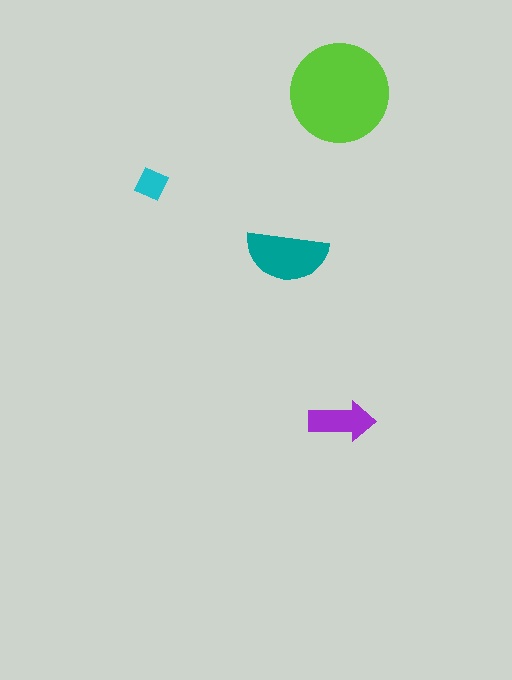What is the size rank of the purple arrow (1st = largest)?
3rd.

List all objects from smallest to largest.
The cyan diamond, the purple arrow, the teal semicircle, the lime circle.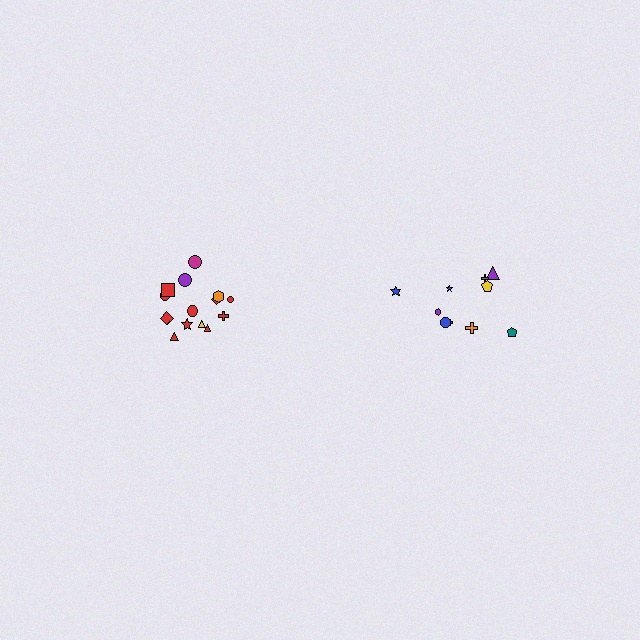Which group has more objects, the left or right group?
The left group.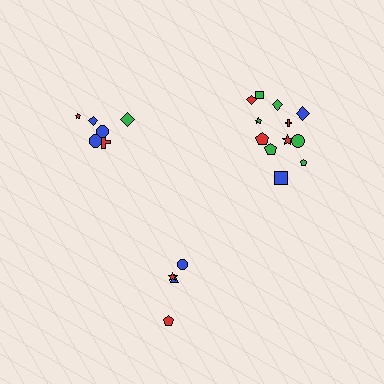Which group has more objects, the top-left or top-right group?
The top-right group.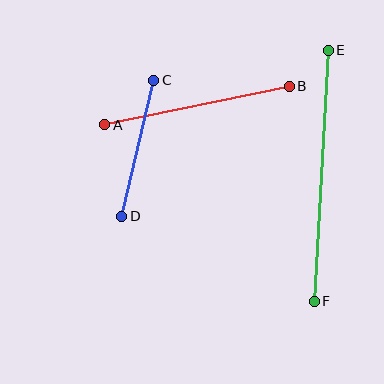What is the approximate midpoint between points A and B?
The midpoint is at approximately (197, 105) pixels.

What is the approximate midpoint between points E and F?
The midpoint is at approximately (321, 176) pixels.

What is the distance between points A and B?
The distance is approximately 188 pixels.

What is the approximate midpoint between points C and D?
The midpoint is at approximately (138, 148) pixels.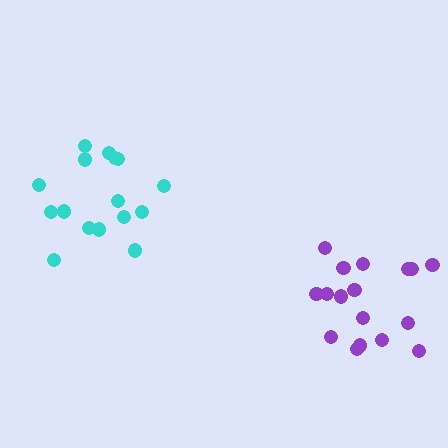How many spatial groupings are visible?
There are 2 spatial groupings.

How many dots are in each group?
Group 1: 16 dots, Group 2: 17 dots (33 total).